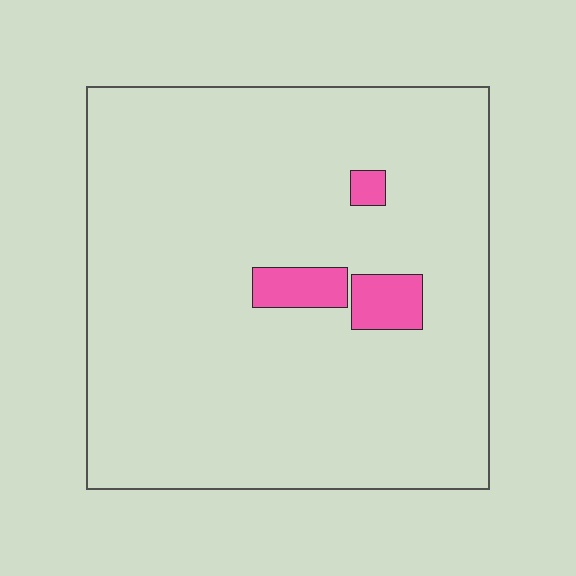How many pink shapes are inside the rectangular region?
3.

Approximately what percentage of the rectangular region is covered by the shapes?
Approximately 5%.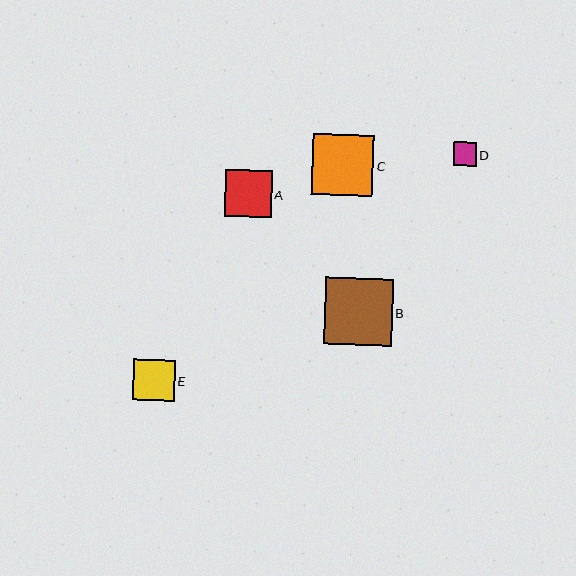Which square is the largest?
Square B is the largest with a size of approximately 67 pixels.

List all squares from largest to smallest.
From largest to smallest: B, C, A, E, D.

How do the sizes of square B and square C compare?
Square B and square C are approximately the same size.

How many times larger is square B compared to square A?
Square B is approximately 1.4 times the size of square A.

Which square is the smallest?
Square D is the smallest with a size of approximately 23 pixels.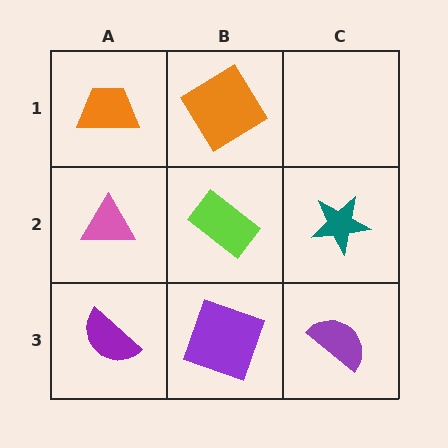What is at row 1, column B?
An orange diamond.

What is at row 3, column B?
A purple square.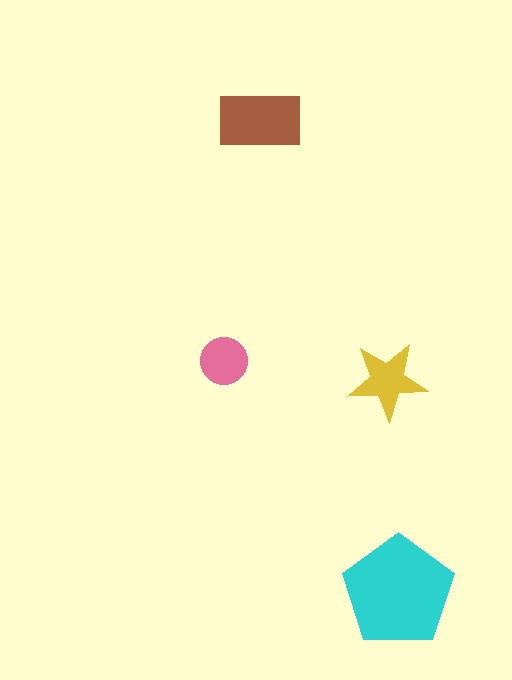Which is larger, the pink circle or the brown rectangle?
The brown rectangle.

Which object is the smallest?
The pink circle.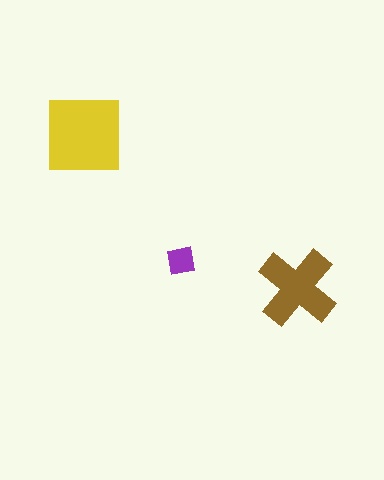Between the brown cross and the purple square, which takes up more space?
The brown cross.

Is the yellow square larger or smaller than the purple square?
Larger.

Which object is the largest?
The yellow square.